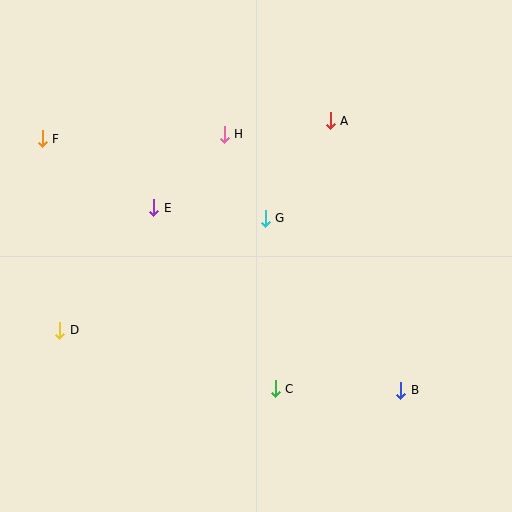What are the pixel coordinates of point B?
Point B is at (401, 390).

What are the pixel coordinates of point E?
Point E is at (154, 208).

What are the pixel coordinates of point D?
Point D is at (59, 330).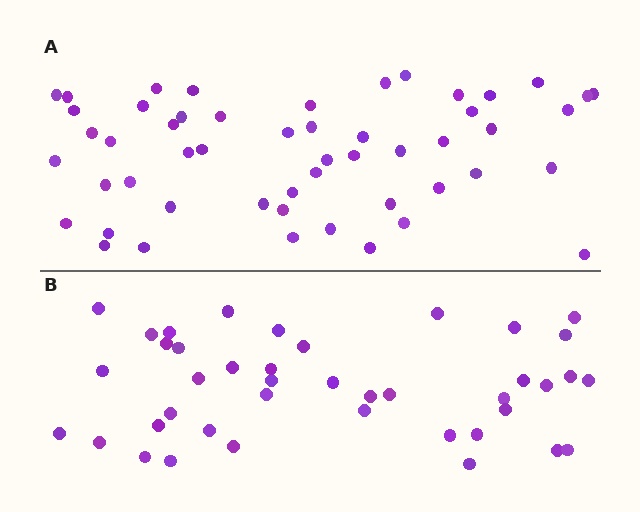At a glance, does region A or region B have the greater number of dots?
Region A (the top region) has more dots.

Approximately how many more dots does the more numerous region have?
Region A has roughly 12 or so more dots than region B.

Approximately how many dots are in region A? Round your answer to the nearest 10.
About 50 dots. (The exact count is 52, which rounds to 50.)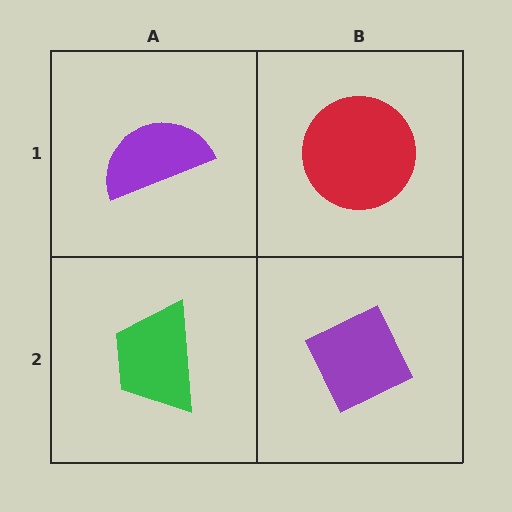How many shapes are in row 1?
2 shapes.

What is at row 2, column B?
A purple diamond.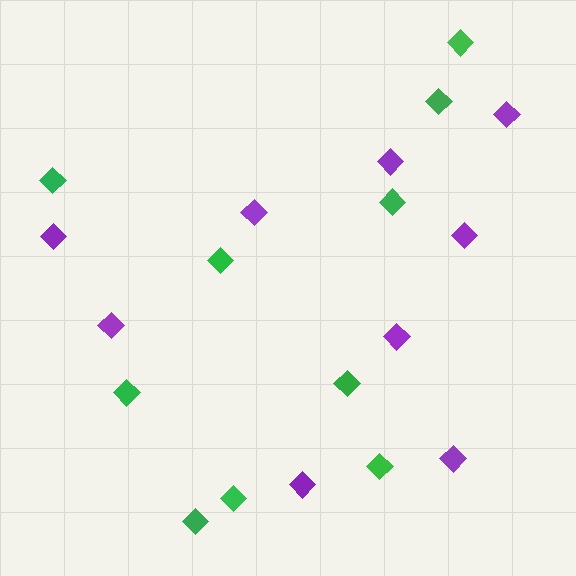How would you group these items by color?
There are 2 groups: one group of green diamonds (10) and one group of purple diamonds (9).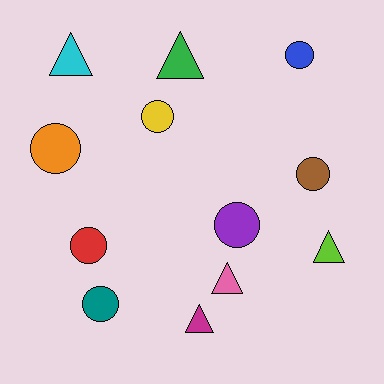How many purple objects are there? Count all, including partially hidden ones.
There is 1 purple object.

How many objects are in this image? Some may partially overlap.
There are 12 objects.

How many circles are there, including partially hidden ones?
There are 7 circles.